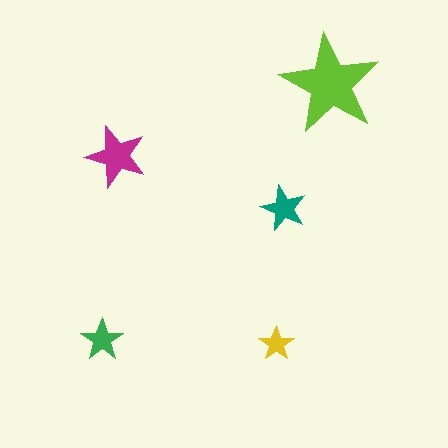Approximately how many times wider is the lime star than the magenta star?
About 1.5 times wider.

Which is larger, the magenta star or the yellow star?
The magenta one.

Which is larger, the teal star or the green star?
The teal one.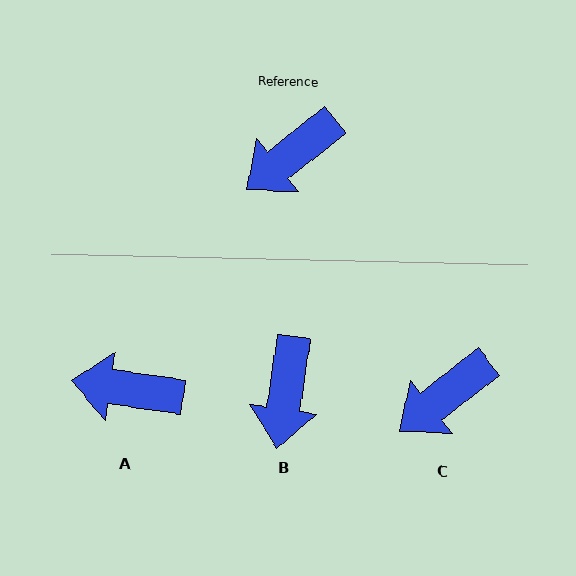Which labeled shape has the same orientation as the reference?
C.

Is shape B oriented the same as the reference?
No, it is off by about 43 degrees.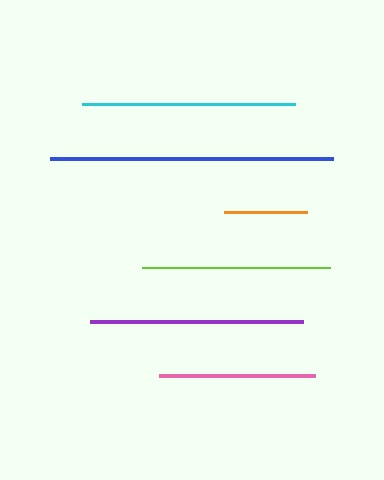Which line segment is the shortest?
The orange line is the shortest at approximately 83 pixels.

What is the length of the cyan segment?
The cyan segment is approximately 213 pixels long.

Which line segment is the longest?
The blue line is the longest at approximately 284 pixels.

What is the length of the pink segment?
The pink segment is approximately 156 pixels long.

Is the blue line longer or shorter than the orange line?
The blue line is longer than the orange line.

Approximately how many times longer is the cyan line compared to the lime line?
The cyan line is approximately 1.1 times the length of the lime line.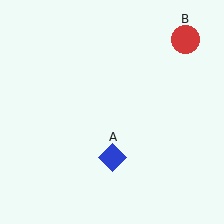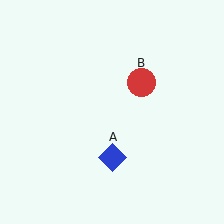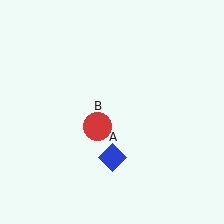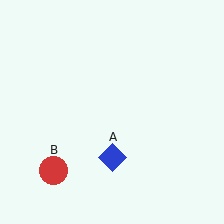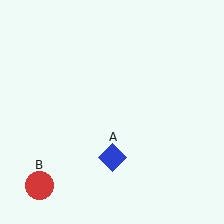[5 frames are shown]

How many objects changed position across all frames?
1 object changed position: red circle (object B).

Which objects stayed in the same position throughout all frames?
Blue diamond (object A) remained stationary.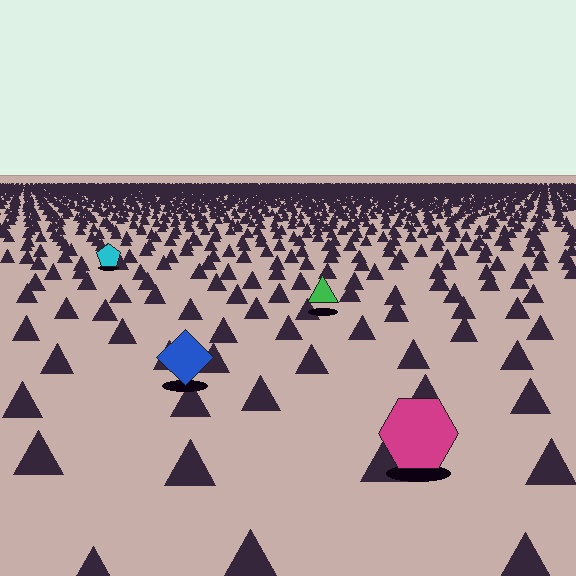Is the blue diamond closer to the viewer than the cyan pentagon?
Yes. The blue diamond is closer — you can tell from the texture gradient: the ground texture is coarser near it.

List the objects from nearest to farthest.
From nearest to farthest: the magenta hexagon, the blue diamond, the green triangle, the cyan pentagon.